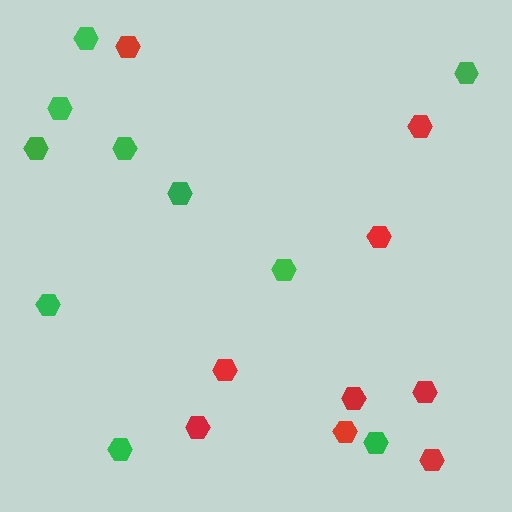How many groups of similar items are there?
There are 2 groups: one group of red hexagons (9) and one group of green hexagons (10).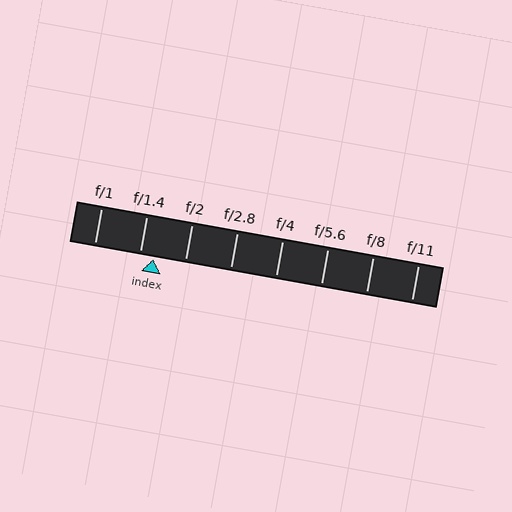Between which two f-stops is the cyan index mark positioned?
The index mark is between f/1.4 and f/2.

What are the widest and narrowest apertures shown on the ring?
The widest aperture shown is f/1 and the narrowest is f/11.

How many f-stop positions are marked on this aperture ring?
There are 8 f-stop positions marked.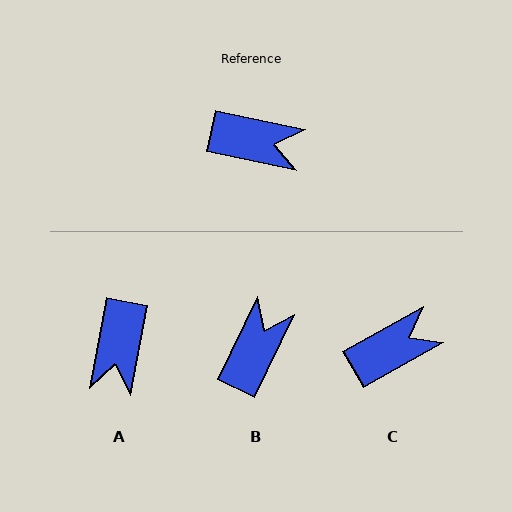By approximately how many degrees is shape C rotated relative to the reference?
Approximately 41 degrees counter-clockwise.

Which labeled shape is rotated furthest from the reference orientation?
A, about 89 degrees away.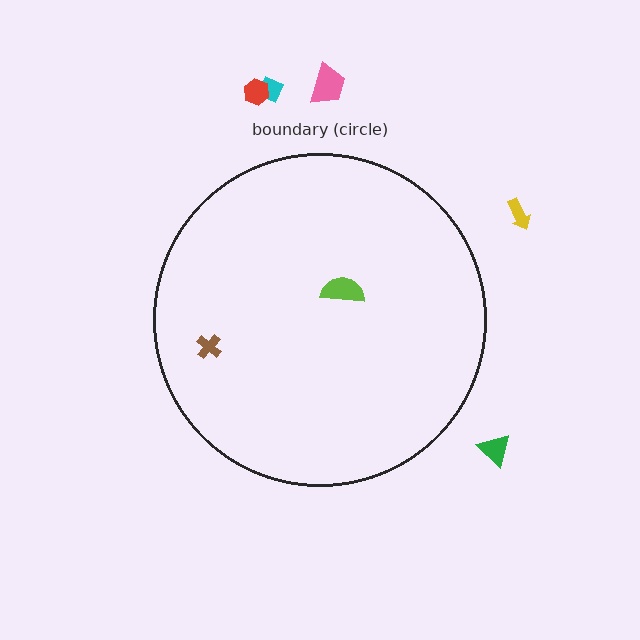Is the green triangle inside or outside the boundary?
Outside.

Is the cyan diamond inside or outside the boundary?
Outside.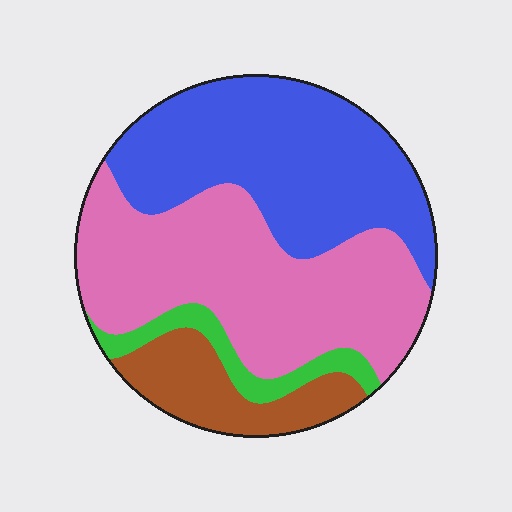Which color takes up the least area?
Green, at roughly 5%.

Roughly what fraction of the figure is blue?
Blue covers around 40% of the figure.